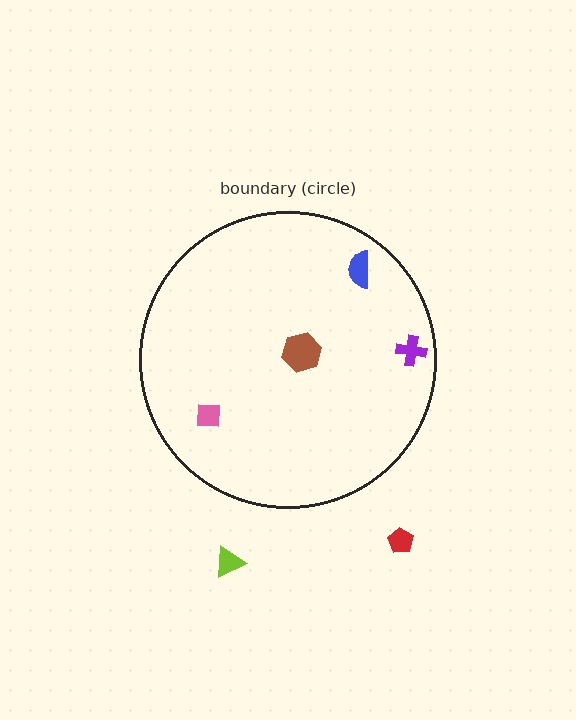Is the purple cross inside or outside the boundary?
Inside.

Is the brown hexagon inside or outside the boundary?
Inside.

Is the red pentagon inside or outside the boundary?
Outside.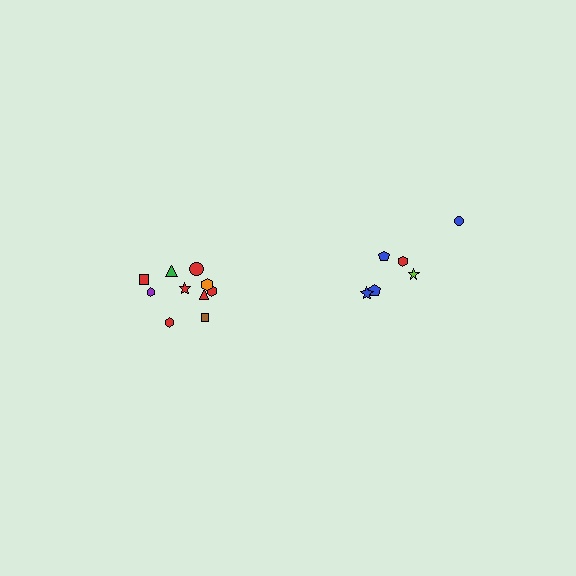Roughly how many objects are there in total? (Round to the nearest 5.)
Roughly 15 objects in total.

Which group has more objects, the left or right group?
The left group.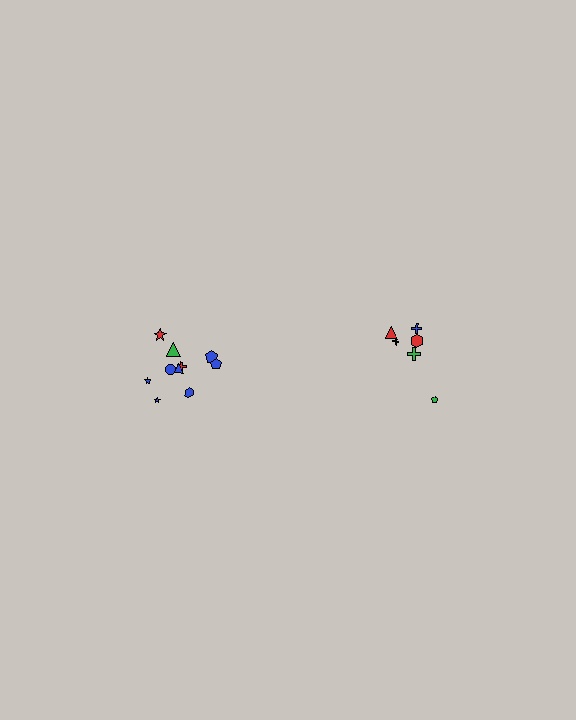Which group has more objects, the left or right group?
The left group.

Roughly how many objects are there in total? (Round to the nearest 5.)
Roughly 15 objects in total.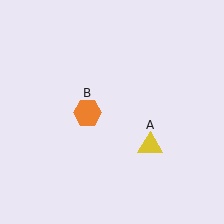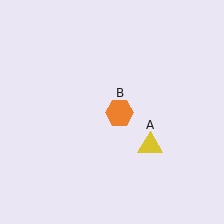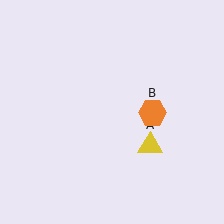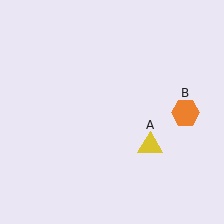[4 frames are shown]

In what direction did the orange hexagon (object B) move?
The orange hexagon (object B) moved right.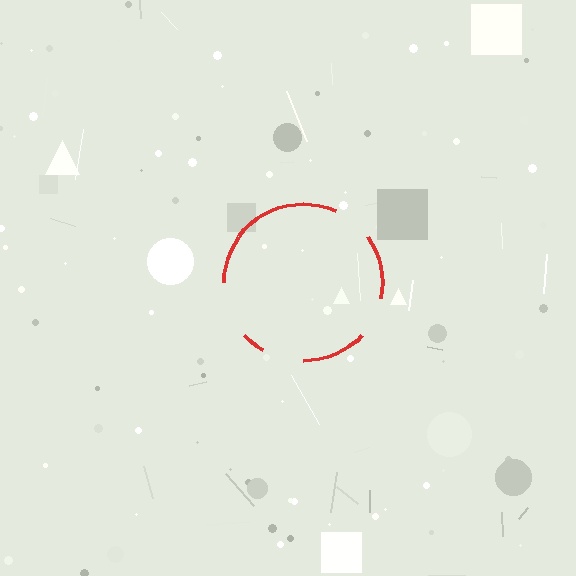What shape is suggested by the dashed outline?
The dashed outline suggests a circle.